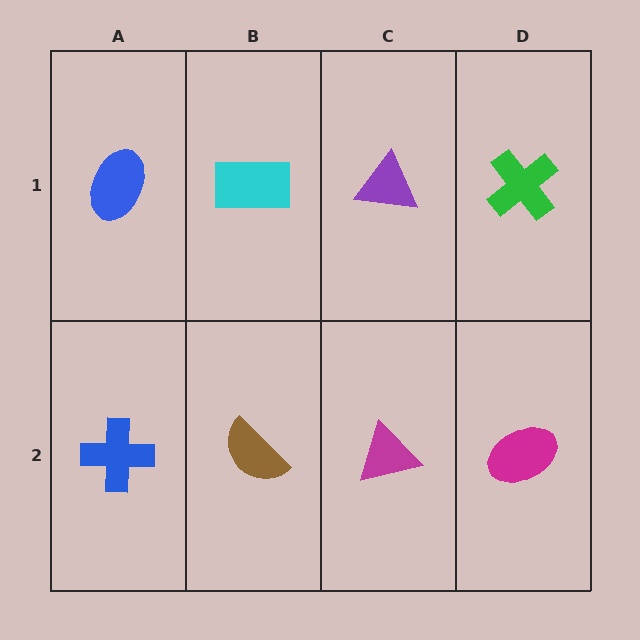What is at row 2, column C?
A magenta triangle.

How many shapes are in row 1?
4 shapes.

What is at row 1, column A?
A blue ellipse.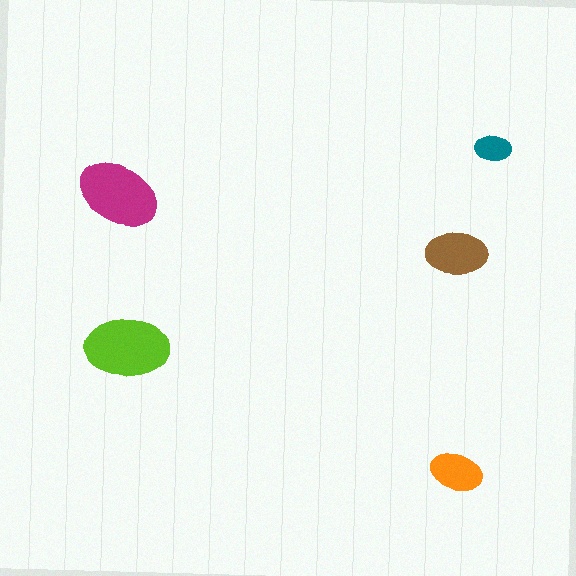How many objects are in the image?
There are 5 objects in the image.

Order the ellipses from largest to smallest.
the lime one, the magenta one, the brown one, the orange one, the teal one.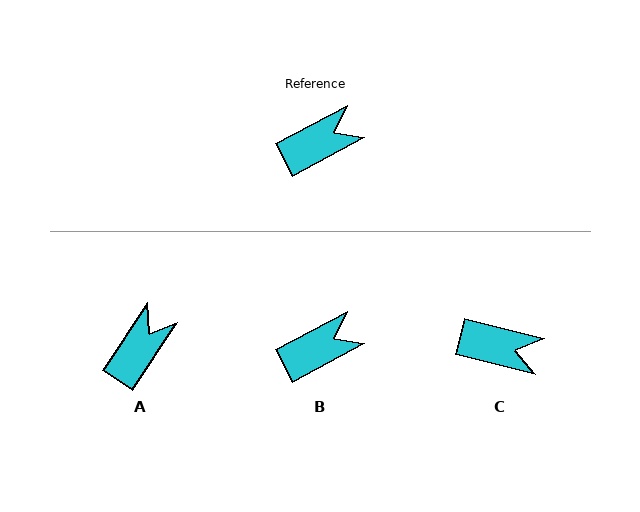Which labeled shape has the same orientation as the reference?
B.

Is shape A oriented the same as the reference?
No, it is off by about 28 degrees.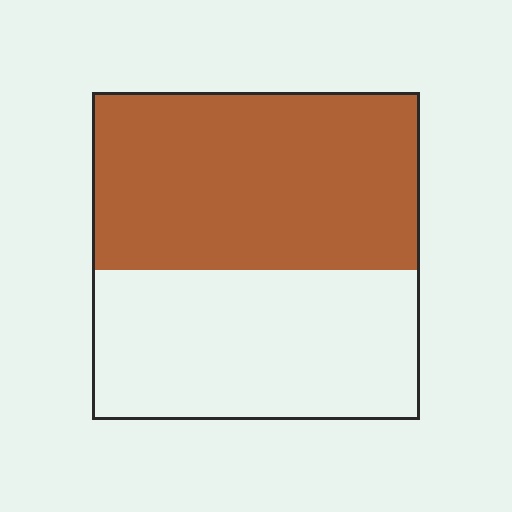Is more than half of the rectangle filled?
Yes.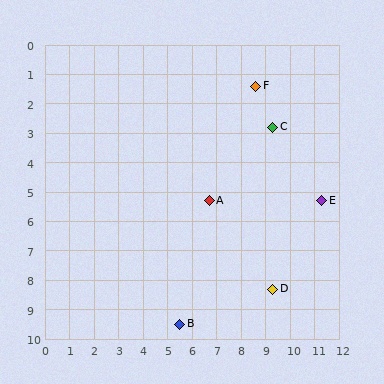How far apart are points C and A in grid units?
Points C and A are about 3.6 grid units apart.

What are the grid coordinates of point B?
Point B is at approximately (5.5, 9.5).